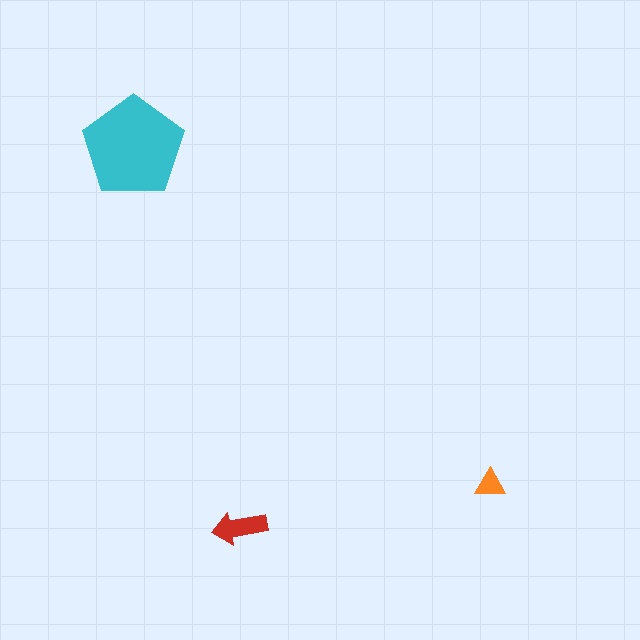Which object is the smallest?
The orange triangle.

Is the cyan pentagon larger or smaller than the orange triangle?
Larger.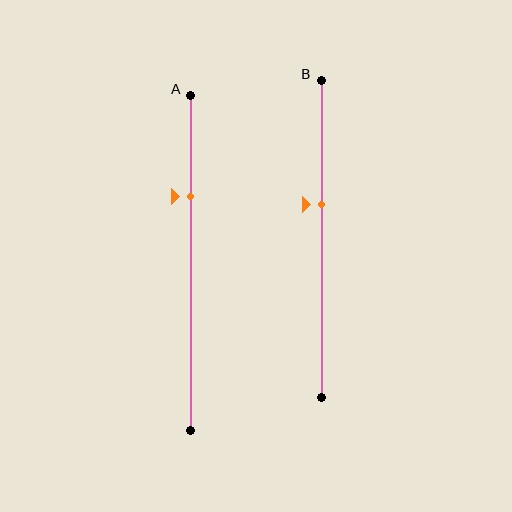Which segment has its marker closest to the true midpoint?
Segment B has its marker closest to the true midpoint.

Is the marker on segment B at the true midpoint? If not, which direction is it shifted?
No, the marker on segment B is shifted upward by about 11% of the segment length.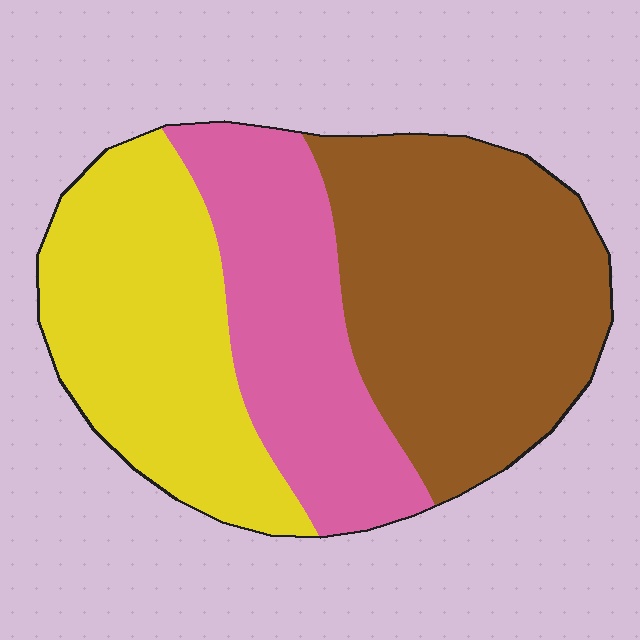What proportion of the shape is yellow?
Yellow covers roughly 30% of the shape.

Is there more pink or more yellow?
Yellow.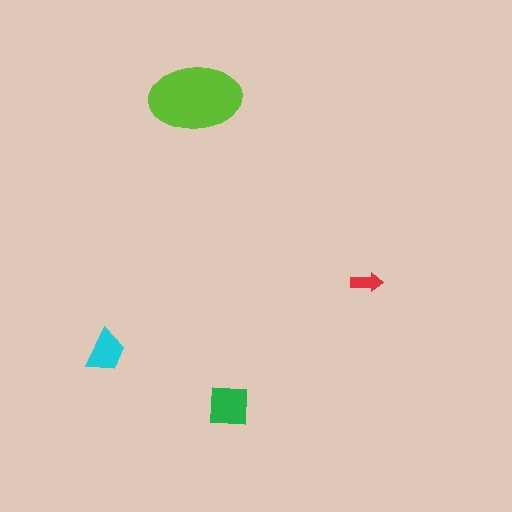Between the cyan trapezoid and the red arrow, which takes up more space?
The cyan trapezoid.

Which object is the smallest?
The red arrow.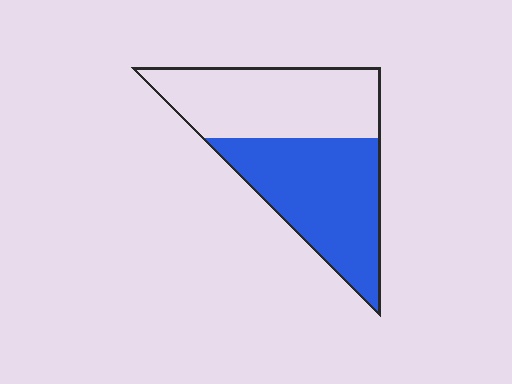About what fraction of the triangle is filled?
About one half (1/2).